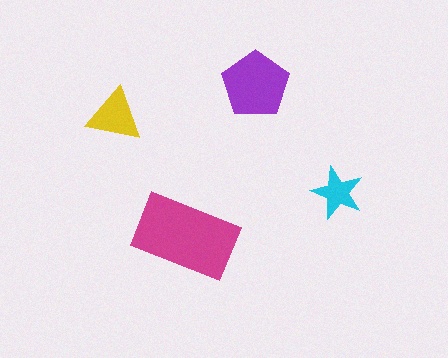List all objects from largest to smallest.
The magenta rectangle, the purple pentagon, the yellow triangle, the cyan star.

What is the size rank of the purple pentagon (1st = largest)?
2nd.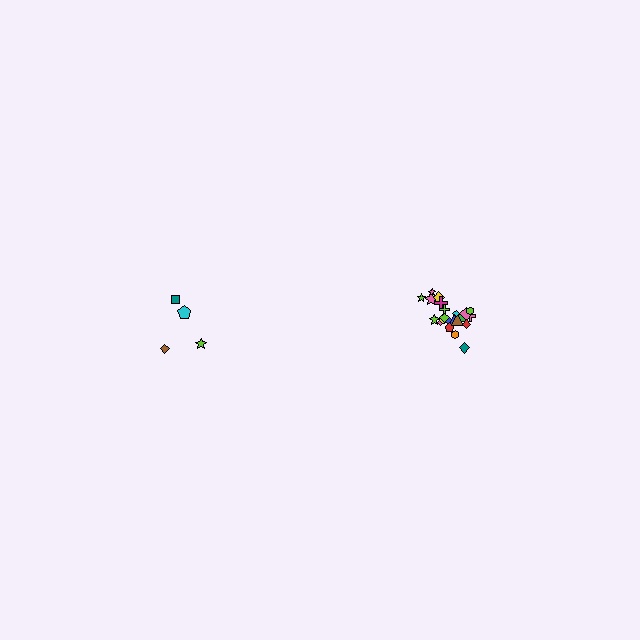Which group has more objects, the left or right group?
The right group.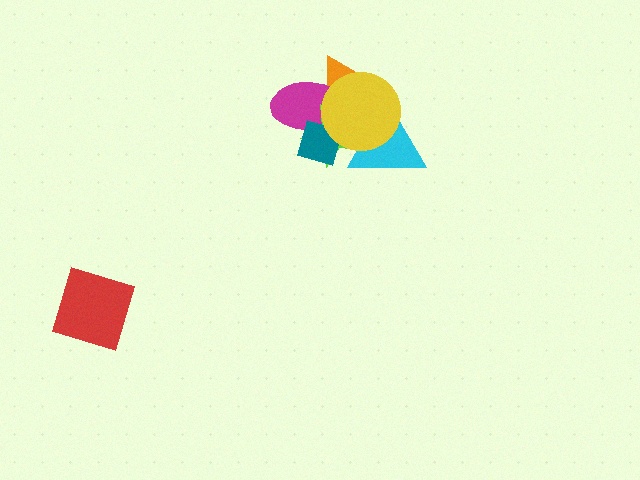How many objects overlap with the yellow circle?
5 objects overlap with the yellow circle.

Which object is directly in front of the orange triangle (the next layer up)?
The magenta ellipse is directly in front of the orange triangle.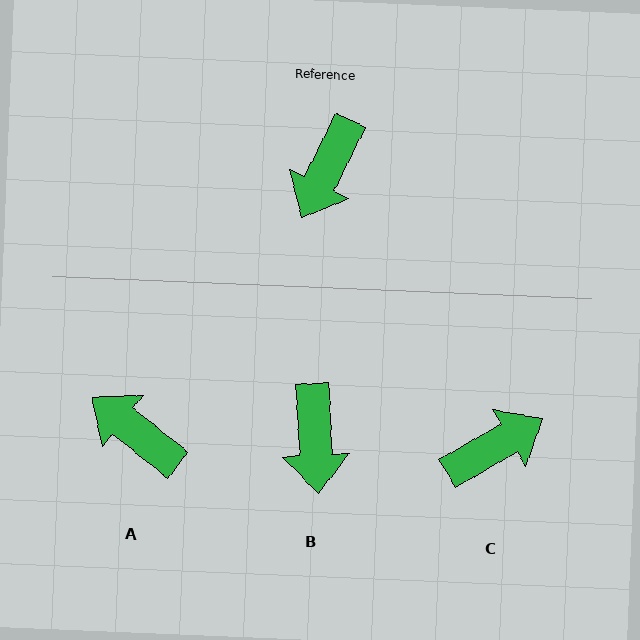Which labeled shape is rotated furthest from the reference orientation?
C, about 146 degrees away.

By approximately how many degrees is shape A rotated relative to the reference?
Approximately 102 degrees clockwise.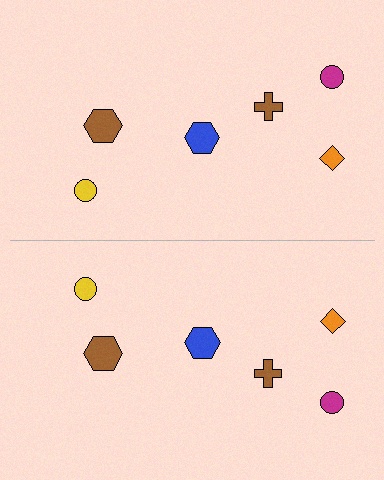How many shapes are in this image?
There are 12 shapes in this image.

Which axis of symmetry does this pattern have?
The pattern has a horizontal axis of symmetry running through the center of the image.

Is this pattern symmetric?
Yes, this pattern has bilateral (reflection) symmetry.